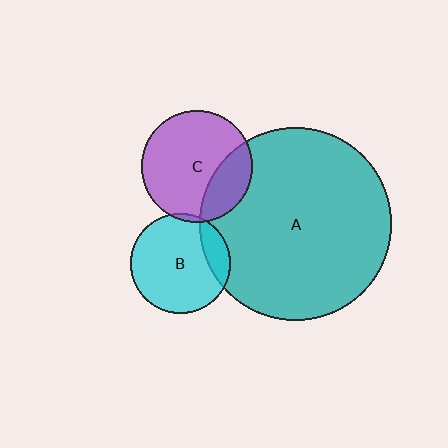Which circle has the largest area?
Circle A (teal).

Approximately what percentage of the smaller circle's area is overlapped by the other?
Approximately 5%.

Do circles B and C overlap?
Yes.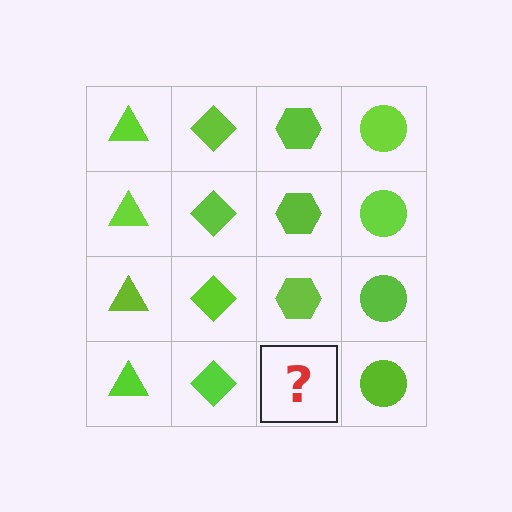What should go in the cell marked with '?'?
The missing cell should contain a lime hexagon.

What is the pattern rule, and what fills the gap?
The rule is that each column has a consistent shape. The gap should be filled with a lime hexagon.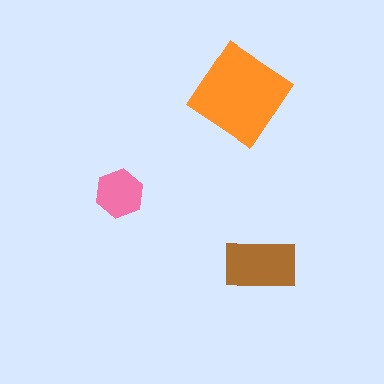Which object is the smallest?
The pink hexagon.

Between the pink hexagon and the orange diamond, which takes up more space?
The orange diamond.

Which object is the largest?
The orange diamond.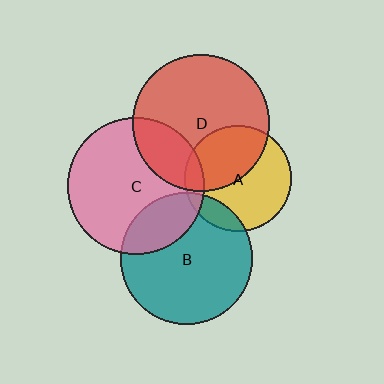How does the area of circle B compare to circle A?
Approximately 1.5 times.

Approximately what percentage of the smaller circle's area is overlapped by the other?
Approximately 10%.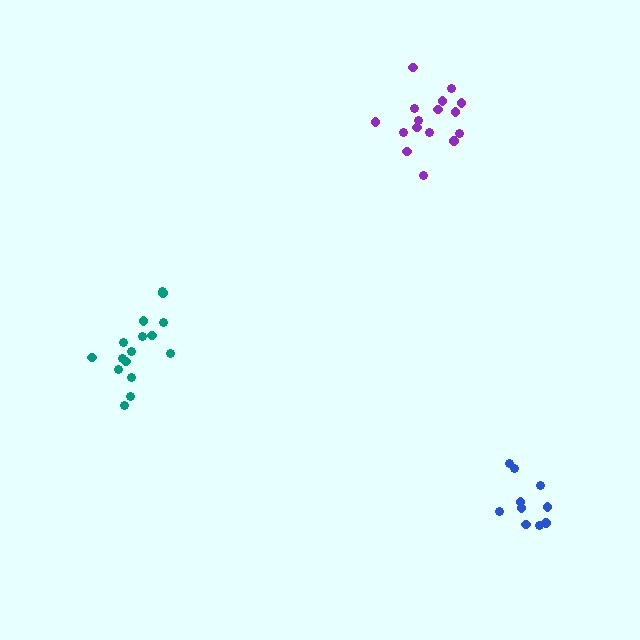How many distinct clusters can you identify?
There are 3 distinct clusters.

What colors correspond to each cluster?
The clusters are colored: purple, teal, blue.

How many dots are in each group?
Group 1: 16 dots, Group 2: 16 dots, Group 3: 10 dots (42 total).